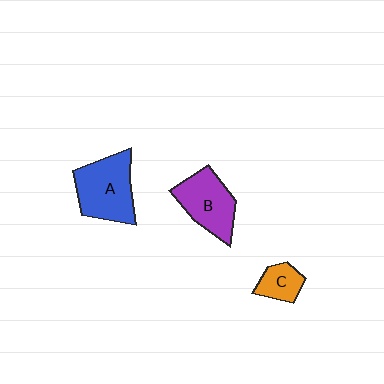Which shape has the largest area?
Shape A (blue).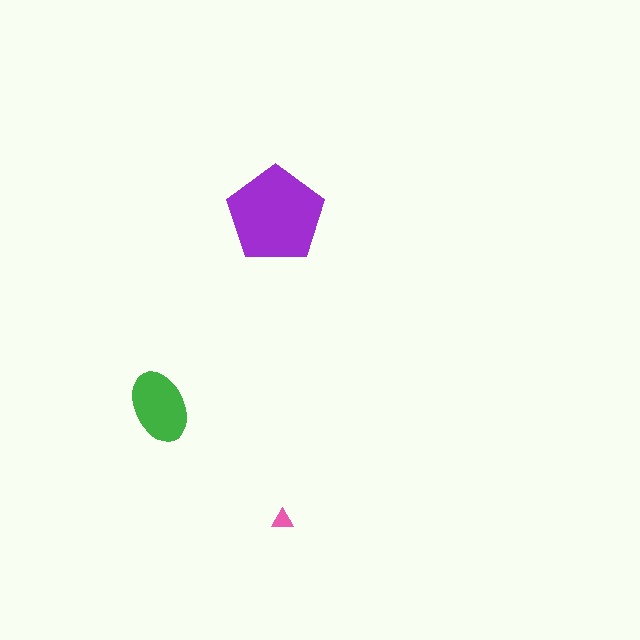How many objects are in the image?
There are 3 objects in the image.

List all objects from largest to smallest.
The purple pentagon, the green ellipse, the pink triangle.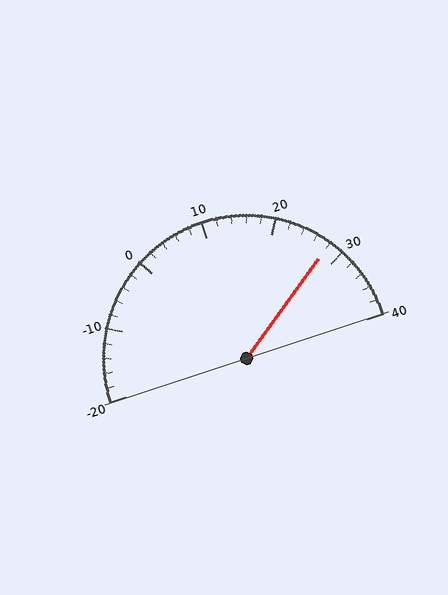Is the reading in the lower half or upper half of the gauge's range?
The reading is in the upper half of the range (-20 to 40).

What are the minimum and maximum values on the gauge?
The gauge ranges from -20 to 40.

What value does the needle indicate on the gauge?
The needle indicates approximately 28.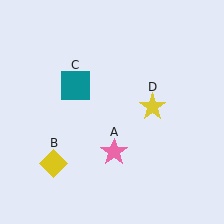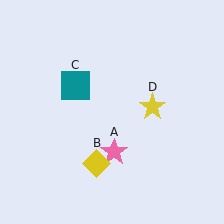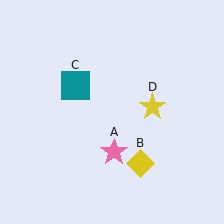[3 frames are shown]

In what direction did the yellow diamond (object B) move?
The yellow diamond (object B) moved right.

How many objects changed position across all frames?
1 object changed position: yellow diamond (object B).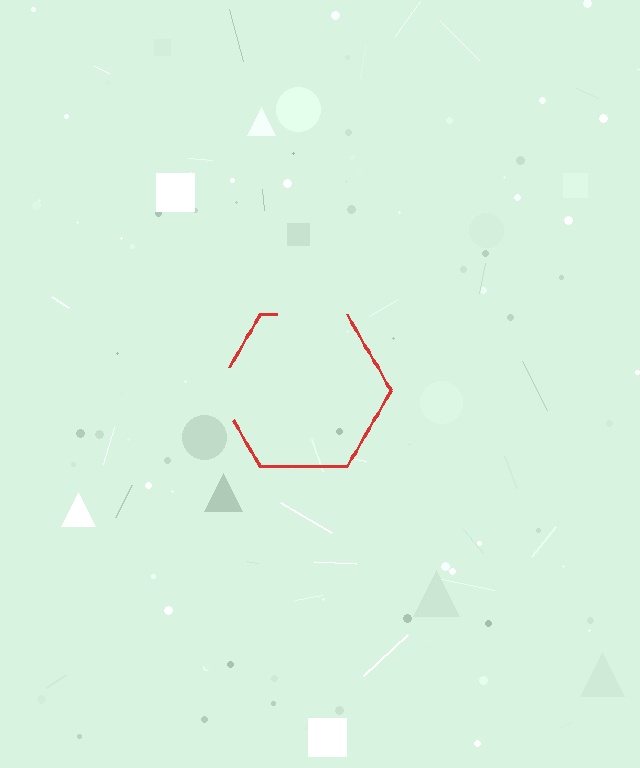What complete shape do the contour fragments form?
The contour fragments form a hexagon.